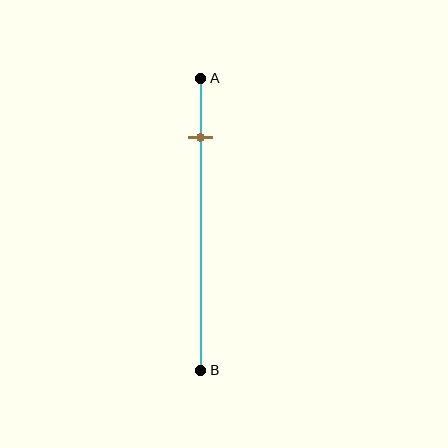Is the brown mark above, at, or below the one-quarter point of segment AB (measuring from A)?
The brown mark is above the one-quarter point of segment AB.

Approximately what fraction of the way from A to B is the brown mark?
The brown mark is approximately 20% of the way from A to B.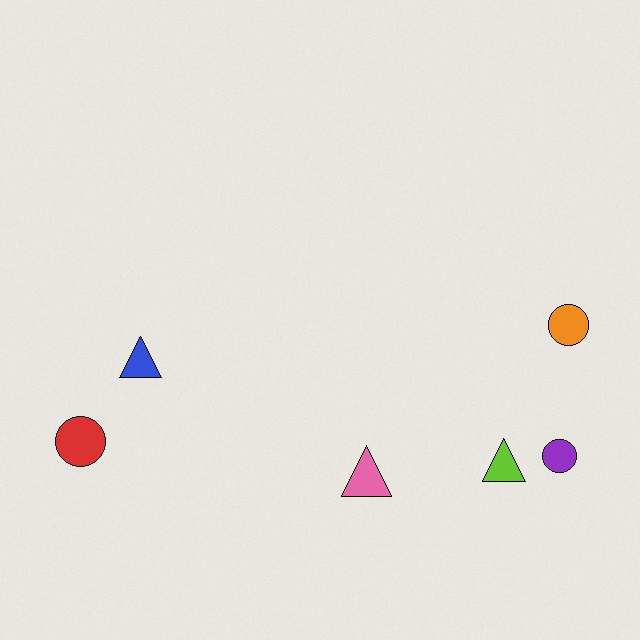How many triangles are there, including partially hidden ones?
There are 3 triangles.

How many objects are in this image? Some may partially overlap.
There are 6 objects.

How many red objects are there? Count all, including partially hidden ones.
There is 1 red object.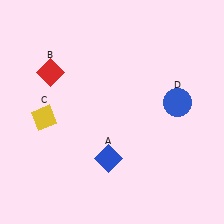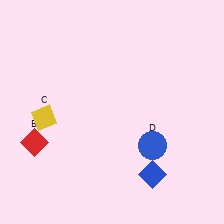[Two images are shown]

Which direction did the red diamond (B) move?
The red diamond (B) moved down.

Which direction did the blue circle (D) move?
The blue circle (D) moved down.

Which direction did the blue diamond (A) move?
The blue diamond (A) moved right.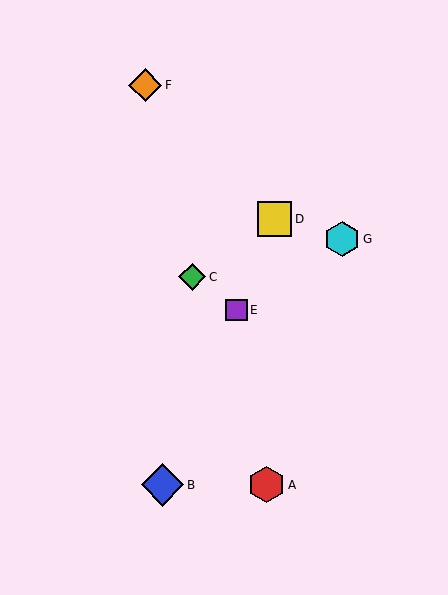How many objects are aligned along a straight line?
3 objects (B, D, E) are aligned along a straight line.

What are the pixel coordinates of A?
Object A is at (267, 485).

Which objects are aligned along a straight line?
Objects B, D, E are aligned along a straight line.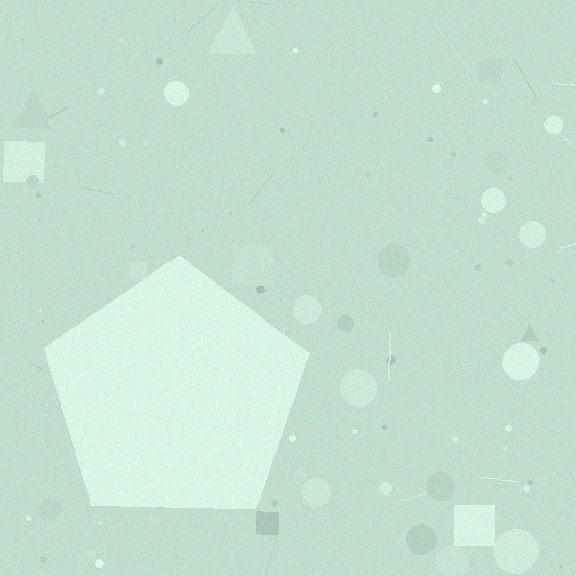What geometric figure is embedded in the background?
A pentagon is embedded in the background.